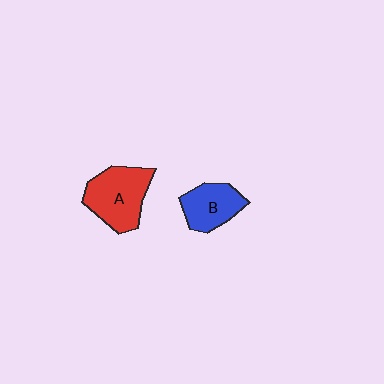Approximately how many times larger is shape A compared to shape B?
Approximately 1.4 times.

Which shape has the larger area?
Shape A (red).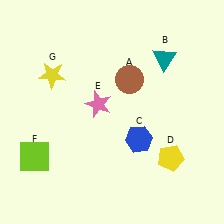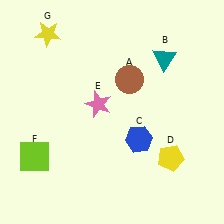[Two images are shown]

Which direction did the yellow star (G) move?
The yellow star (G) moved up.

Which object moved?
The yellow star (G) moved up.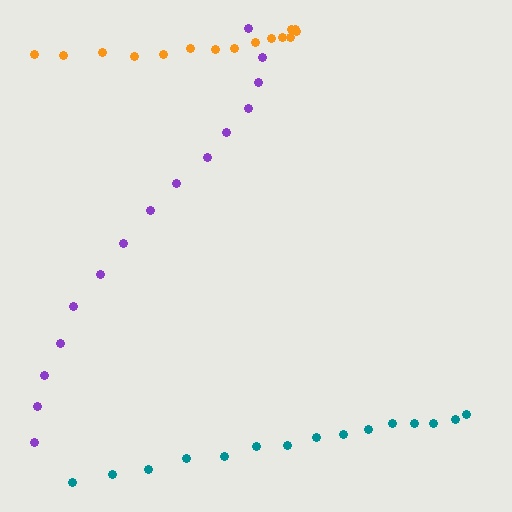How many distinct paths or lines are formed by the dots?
There are 3 distinct paths.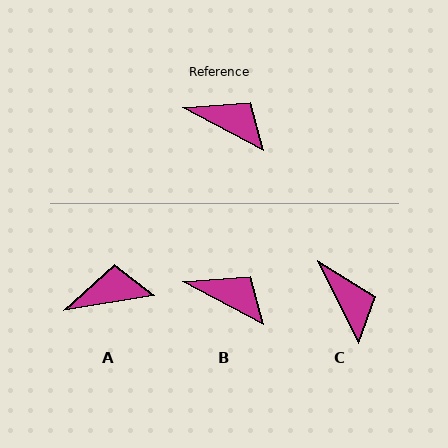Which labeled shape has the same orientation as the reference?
B.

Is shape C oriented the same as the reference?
No, it is off by about 35 degrees.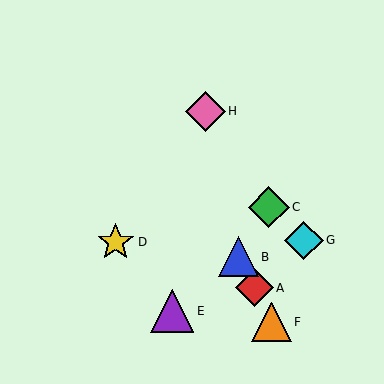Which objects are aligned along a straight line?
Objects A, B, F are aligned along a straight line.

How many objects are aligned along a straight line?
3 objects (A, B, F) are aligned along a straight line.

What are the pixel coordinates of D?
Object D is at (116, 242).